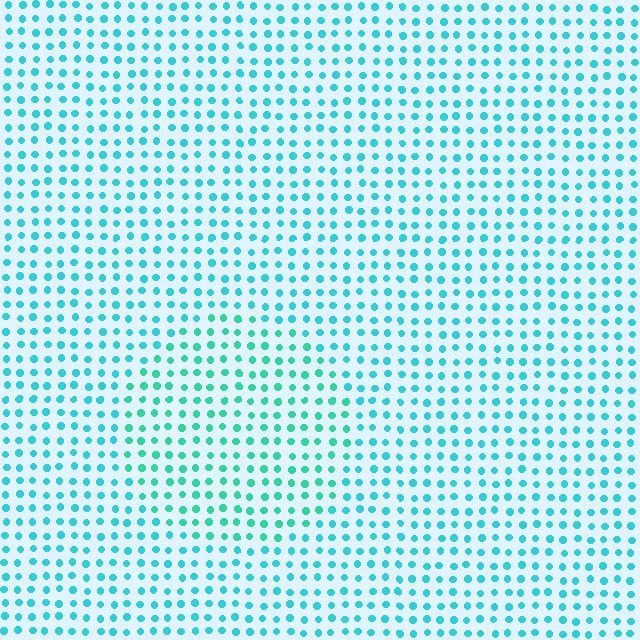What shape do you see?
I see a circle.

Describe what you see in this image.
The image is filled with small cyan elements in a uniform arrangement. A circle-shaped region is visible where the elements are tinted to a slightly different hue, forming a subtle color boundary.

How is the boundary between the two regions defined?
The boundary is defined purely by a slight shift in hue (about 23 degrees). Spacing, size, and orientation are identical on both sides.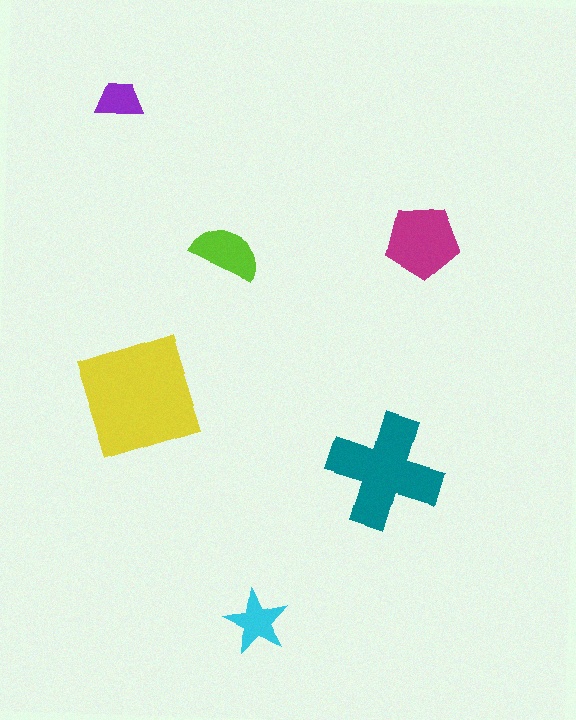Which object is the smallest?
The purple trapezoid.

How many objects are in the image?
There are 6 objects in the image.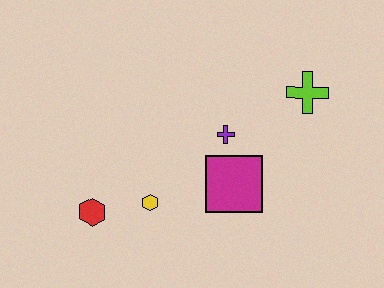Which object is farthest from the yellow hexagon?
The lime cross is farthest from the yellow hexagon.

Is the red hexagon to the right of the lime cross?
No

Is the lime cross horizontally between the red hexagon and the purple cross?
No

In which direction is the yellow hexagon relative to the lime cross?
The yellow hexagon is to the left of the lime cross.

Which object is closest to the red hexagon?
The yellow hexagon is closest to the red hexagon.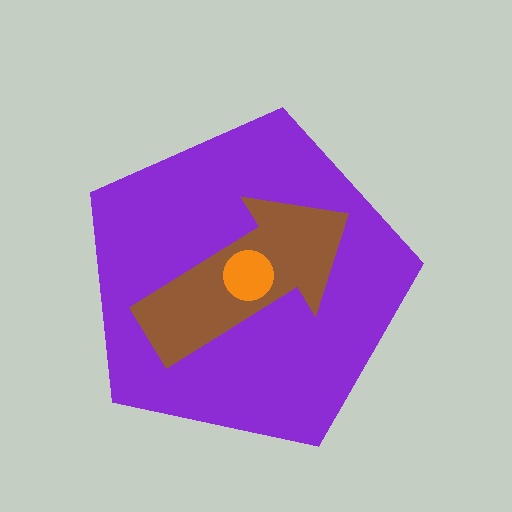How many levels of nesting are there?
3.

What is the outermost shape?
The purple pentagon.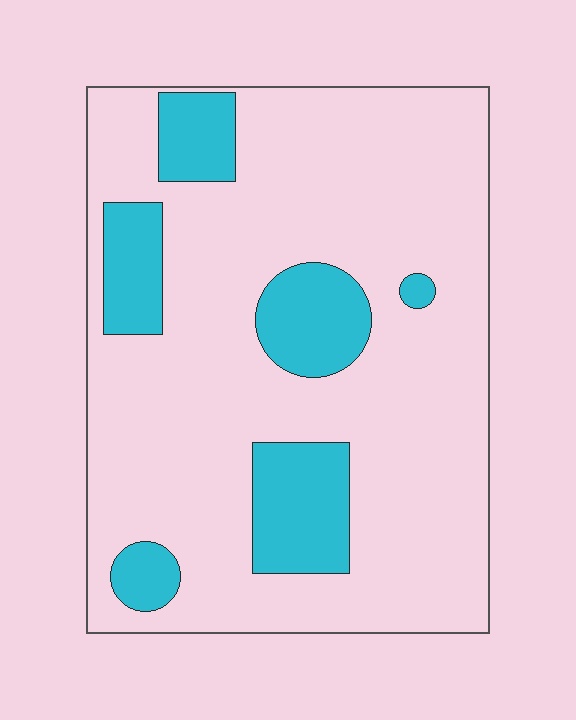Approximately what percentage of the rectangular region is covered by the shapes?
Approximately 20%.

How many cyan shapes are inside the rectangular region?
6.